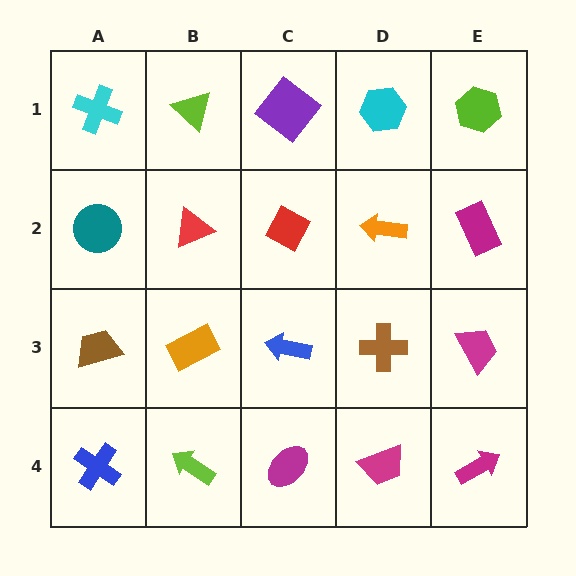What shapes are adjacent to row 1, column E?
A magenta rectangle (row 2, column E), a cyan hexagon (row 1, column D).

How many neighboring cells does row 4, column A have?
2.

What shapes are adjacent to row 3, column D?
An orange arrow (row 2, column D), a magenta trapezoid (row 4, column D), a blue arrow (row 3, column C), a magenta trapezoid (row 3, column E).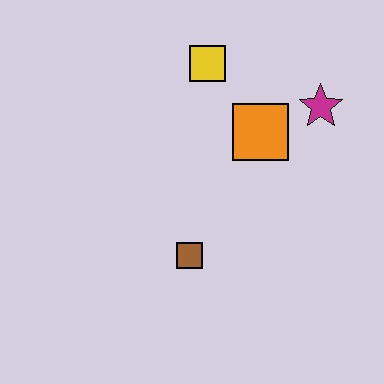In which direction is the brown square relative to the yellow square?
The brown square is below the yellow square.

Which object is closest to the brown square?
The orange square is closest to the brown square.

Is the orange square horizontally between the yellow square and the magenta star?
Yes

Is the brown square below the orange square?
Yes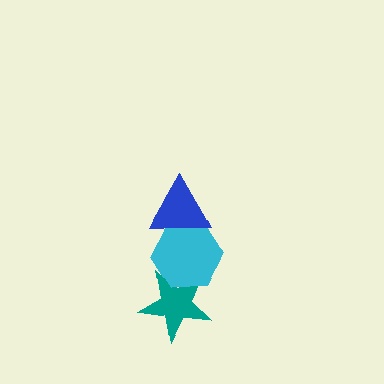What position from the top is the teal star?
The teal star is 3rd from the top.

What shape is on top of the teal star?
The cyan hexagon is on top of the teal star.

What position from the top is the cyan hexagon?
The cyan hexagon is 2nd from the top.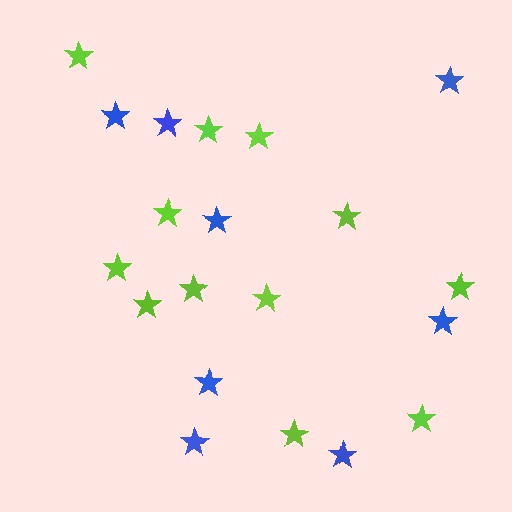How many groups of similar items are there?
There are 2 groups: one group of blue stars (8) and one group of lime stars (12).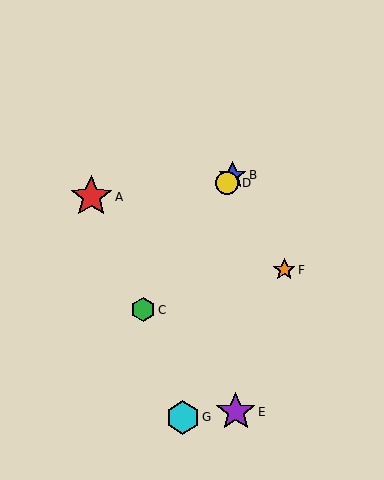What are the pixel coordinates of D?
Object D is at (227, 183).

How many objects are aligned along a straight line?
3 objects (B, C, D) are aligned along a straight line.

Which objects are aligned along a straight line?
Objects B, C, D are aligned along a straight line.